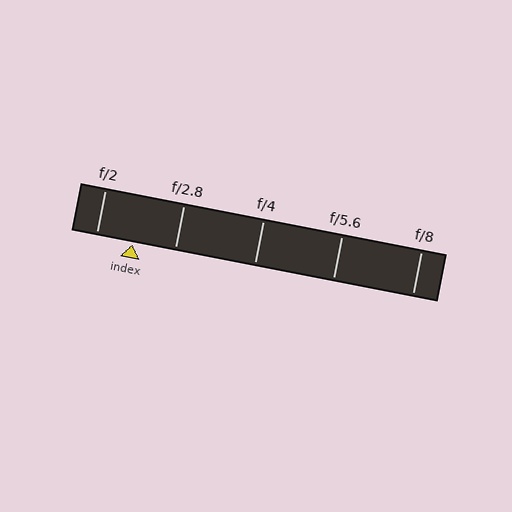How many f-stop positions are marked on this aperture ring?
There are 5 f-stop positions marked.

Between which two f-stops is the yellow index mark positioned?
The index mark is between f/2 and f/2.8.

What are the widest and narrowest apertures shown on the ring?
The widest aperture shown is f/2 and the narrowest is f/8.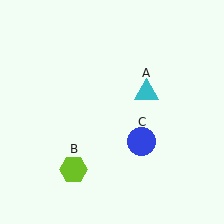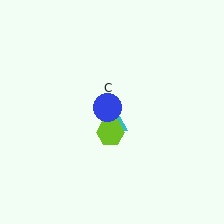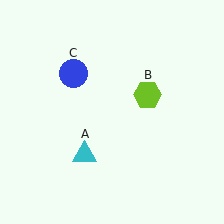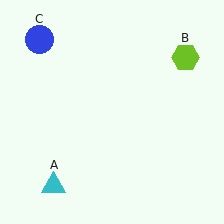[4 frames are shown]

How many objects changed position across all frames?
3 objects changed position: cyan triangle (object A), lime hexagon (object B), blue circle (object C).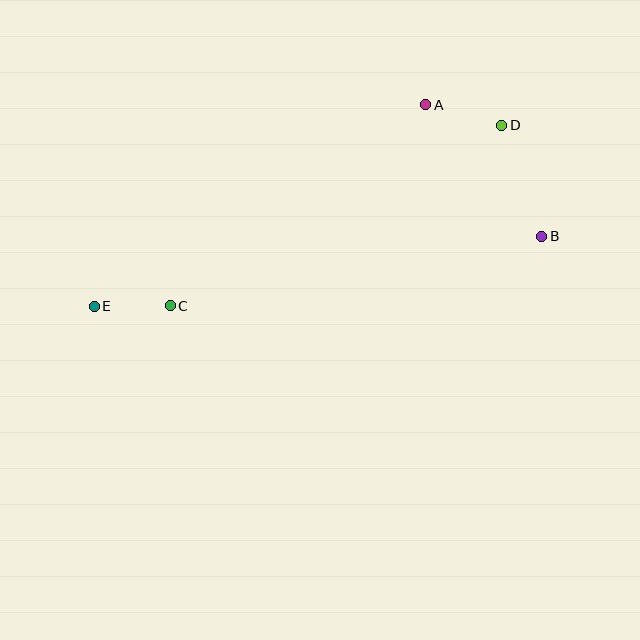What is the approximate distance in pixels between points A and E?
The distance between A and E is approximately 388 pixels.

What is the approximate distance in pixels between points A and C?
The distance between A and C is approximately 325 pixels.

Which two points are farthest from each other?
Points B and E are farthest from each other.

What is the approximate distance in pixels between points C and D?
The distance between C and D is approximately 377 pixels.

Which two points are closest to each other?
Points C and E are closest to each other.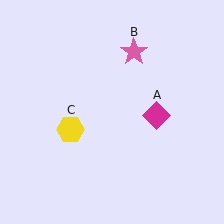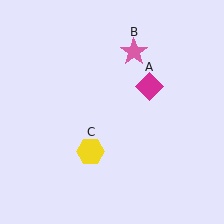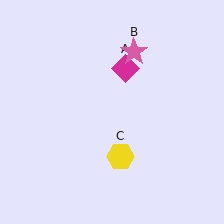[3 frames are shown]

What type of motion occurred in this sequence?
The magenta diamond (object A), yellow hexagon (object C) rotated counterclockwise around the center of the scene.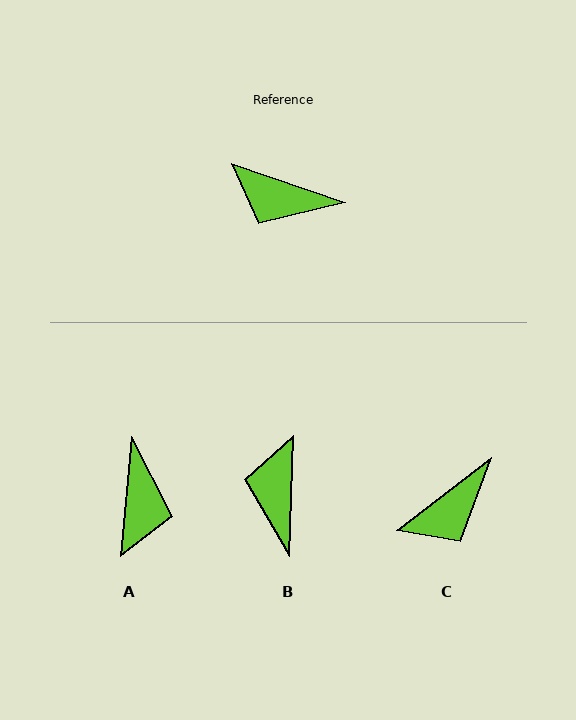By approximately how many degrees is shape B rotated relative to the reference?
Approximately 73 degrees clockwise.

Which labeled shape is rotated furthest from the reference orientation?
A, about 104 degrees away.